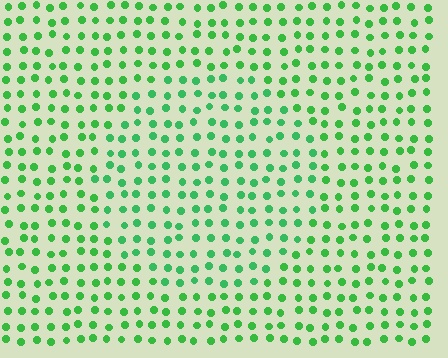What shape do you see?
I see a circle.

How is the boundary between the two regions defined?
The boundary is defined purely by a slight shift in hue (about 15 degrees). Spacing, size, and orientation are identical on both sides.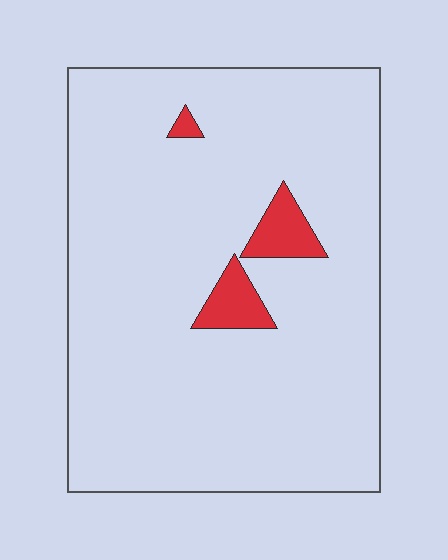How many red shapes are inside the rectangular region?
3.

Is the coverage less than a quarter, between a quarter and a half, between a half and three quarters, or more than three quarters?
Less than a quarter.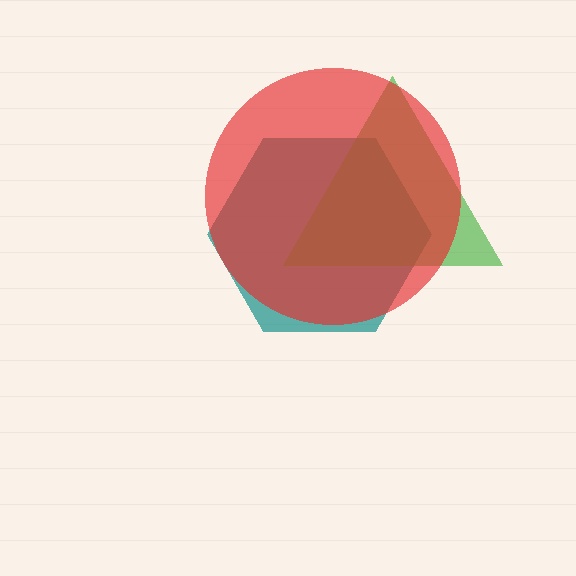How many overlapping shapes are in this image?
There are 3 overlapping shapes in the image.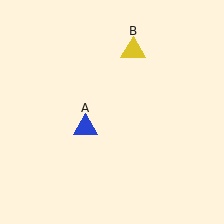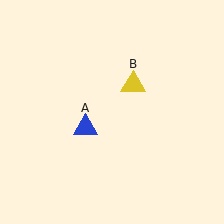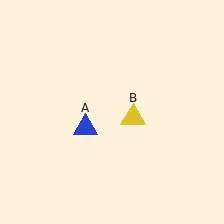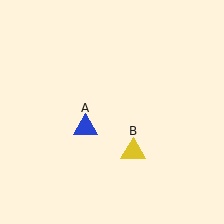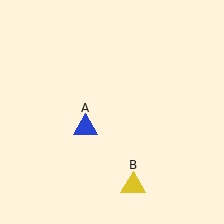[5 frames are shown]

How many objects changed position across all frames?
1 object changed position: yellow triangle (object B).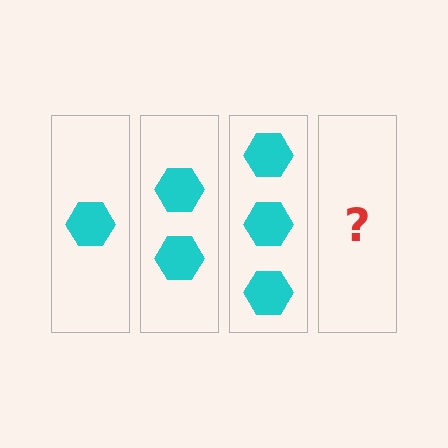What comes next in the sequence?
The next element should be 4 hexagons.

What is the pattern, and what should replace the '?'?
The pattern is that each step adds one more hexagon. The '?' should be 4 hexagons.